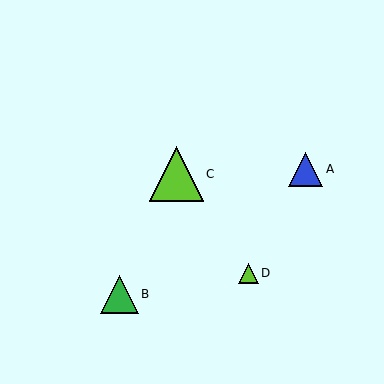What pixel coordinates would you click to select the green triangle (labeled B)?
Click at (119, 294) to select the green triangle B.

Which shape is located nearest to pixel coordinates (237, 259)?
The lime triangle (labeled D) at (248, 274) is nearest to that location.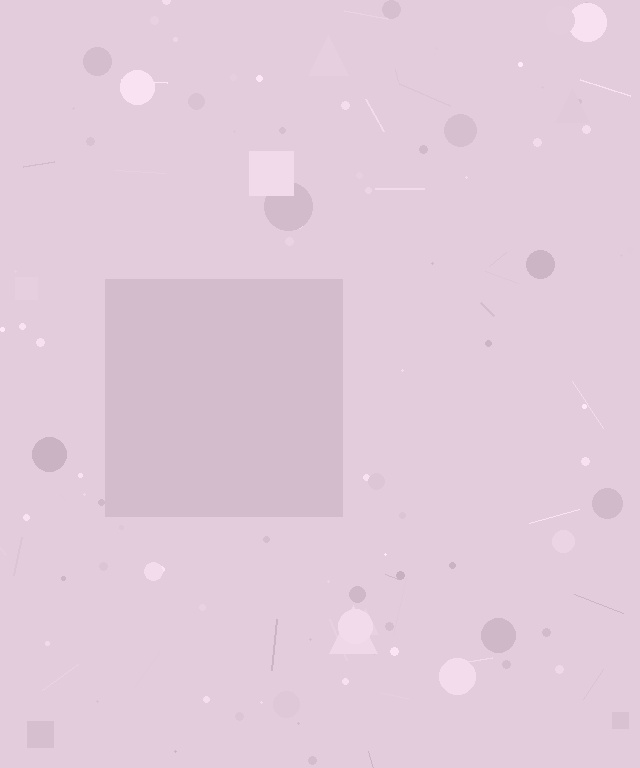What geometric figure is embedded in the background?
A square is embedded in the background.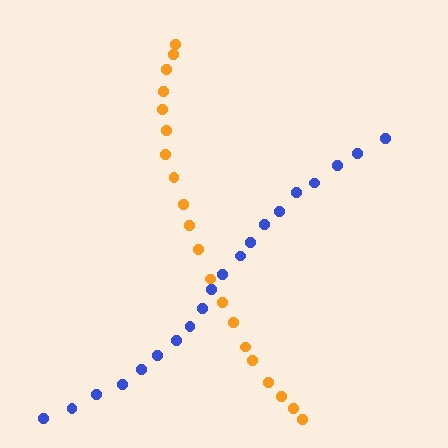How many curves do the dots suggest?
There are 2 distinct paths.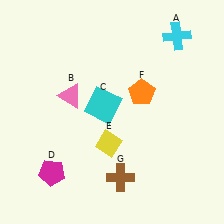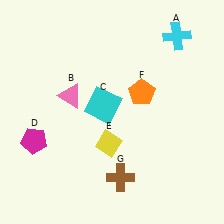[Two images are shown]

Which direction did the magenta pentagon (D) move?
The magenta pentagon (D) moved up.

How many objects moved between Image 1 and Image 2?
1 object moved between the two images.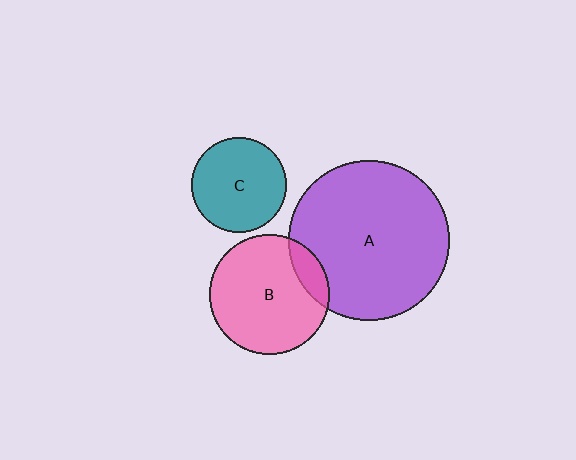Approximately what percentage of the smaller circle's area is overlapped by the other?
Approximately 15%.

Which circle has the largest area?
Circle A (purple).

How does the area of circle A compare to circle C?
Approximately 2.8 times.